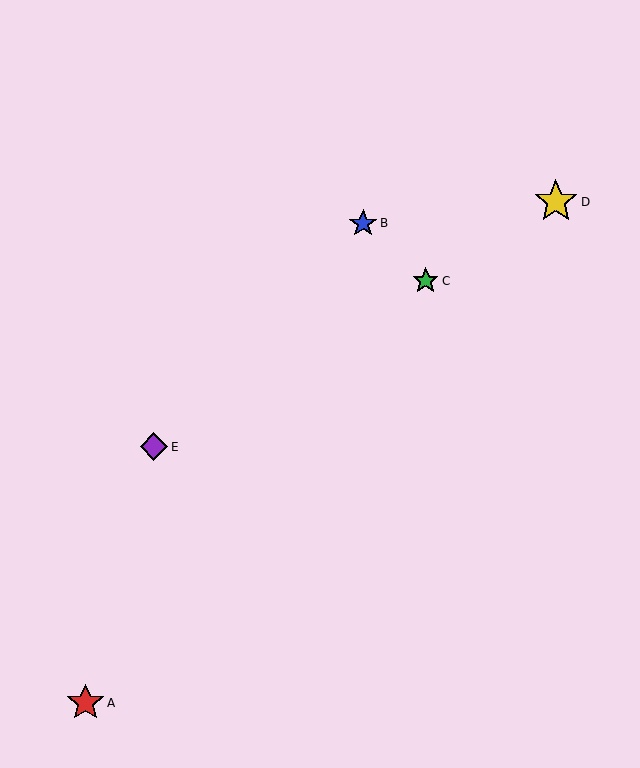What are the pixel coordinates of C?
Object C is at (426, 281).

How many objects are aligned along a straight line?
3 objects (C, D, E) are aligned along a straight line.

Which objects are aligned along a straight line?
Objects C, D, E are aligned along a straight line.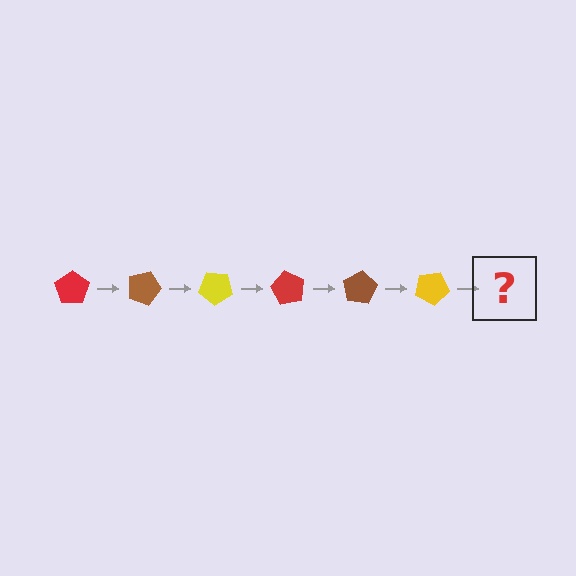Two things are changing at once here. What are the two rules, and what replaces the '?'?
The two rules are that it rotates 20 degrees each step and the color cycles through red, brown, and yellow. The '?' should be a red pentagon, rotated 120 degrees from the start.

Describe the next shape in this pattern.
It should be a red pentagon, rotated 120 degrees from the start.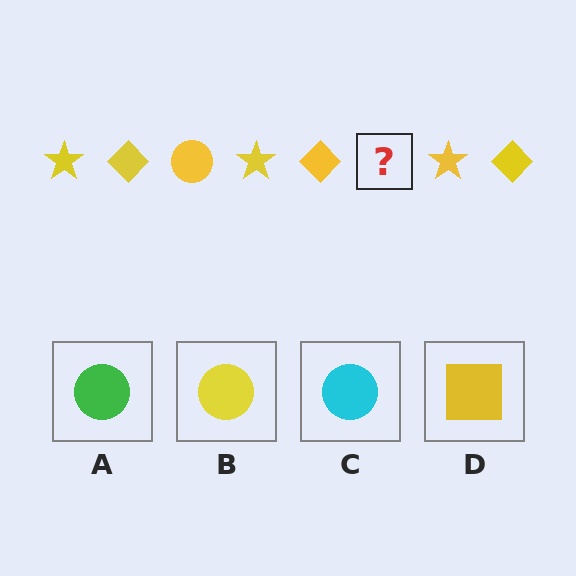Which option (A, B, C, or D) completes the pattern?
B.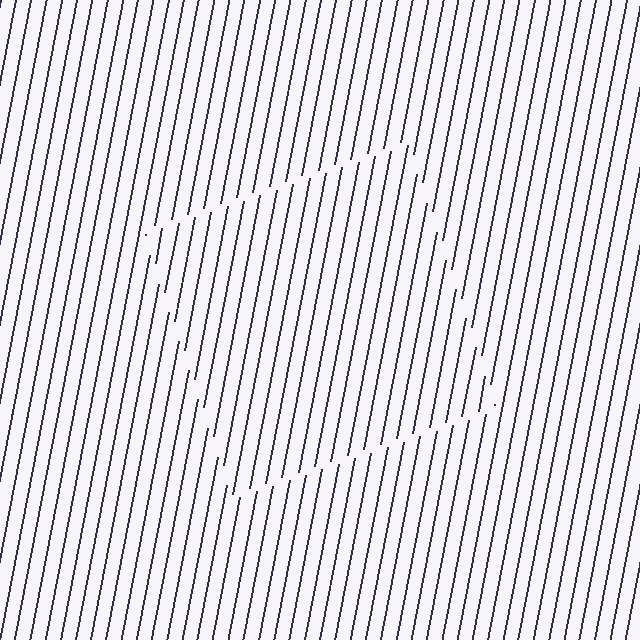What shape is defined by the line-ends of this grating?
An illusory square. The interior of the shape contains the same grating, shifted by half a period — the contour is defined by the phase discontinuity where line-ends from the inner and outer gratings abut.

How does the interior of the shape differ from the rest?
The interior of the shape contains the same grating, shifted by half a period — the contour is defined by the phase discontinuity where line-ends from the inner and outer gratings abut.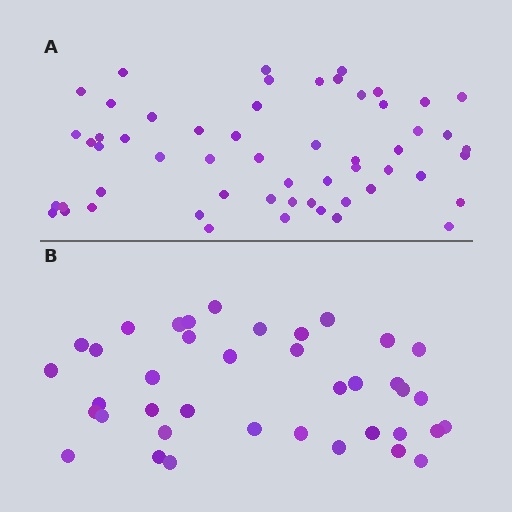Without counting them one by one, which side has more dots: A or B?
Region A (the top region) has more dots.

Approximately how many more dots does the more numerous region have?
Region A has approximately 15 more dots than region B.